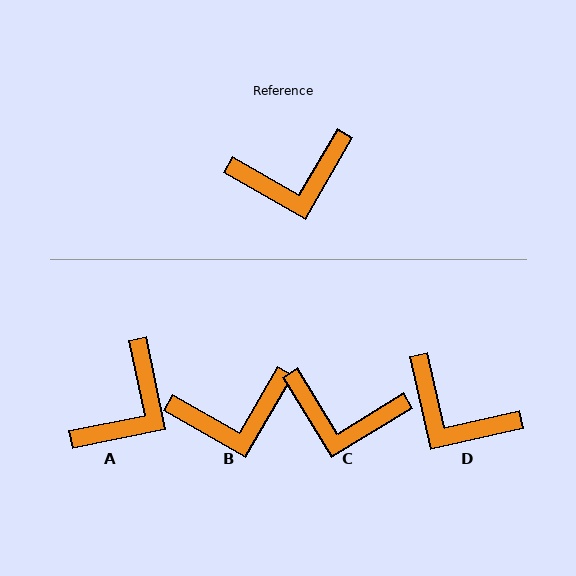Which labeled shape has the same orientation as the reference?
B.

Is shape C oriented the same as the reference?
No, it is off by about 29 degrees.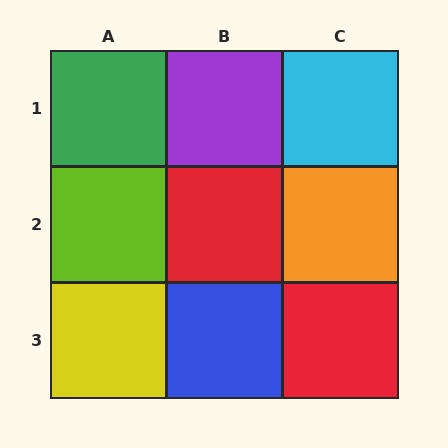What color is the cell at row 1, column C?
Cyan.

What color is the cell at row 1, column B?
Purple.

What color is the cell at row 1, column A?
Green.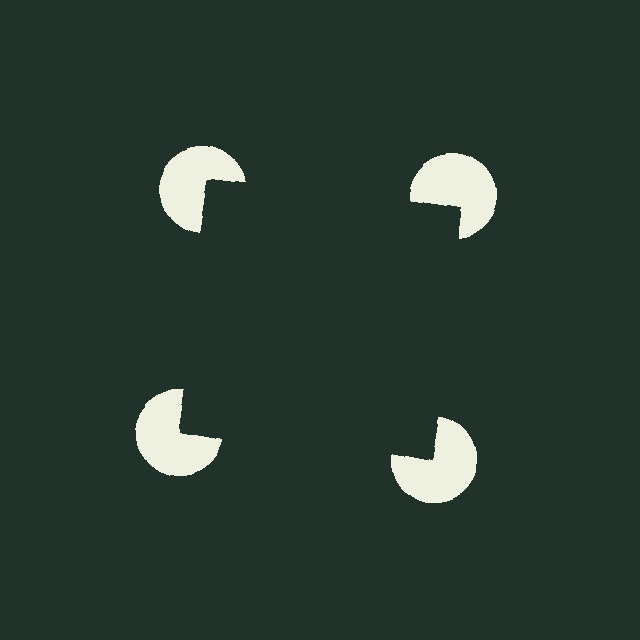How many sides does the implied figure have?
4 sides.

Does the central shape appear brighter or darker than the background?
It typically appears slightly darker than the background, even though no actual brightness change is drawn.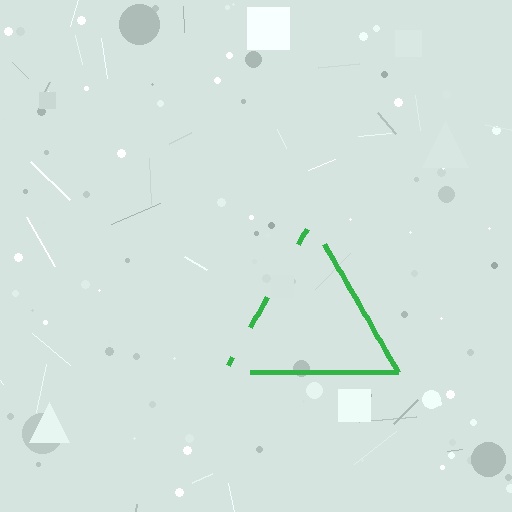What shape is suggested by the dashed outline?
The dashed outline suggests a triangle.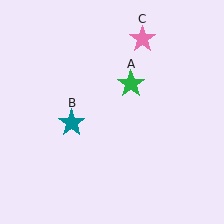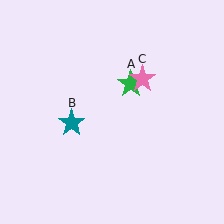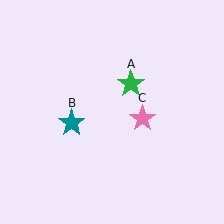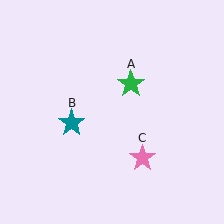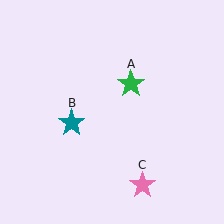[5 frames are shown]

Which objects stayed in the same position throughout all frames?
Green star (object A) and teal star (object B) remained stationary.